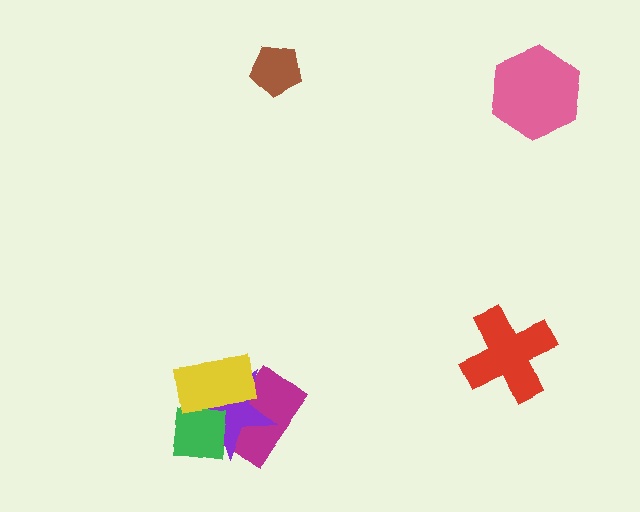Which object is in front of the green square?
The yellow rectangle is in front of the green square.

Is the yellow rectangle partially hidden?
No, no other shape covers it.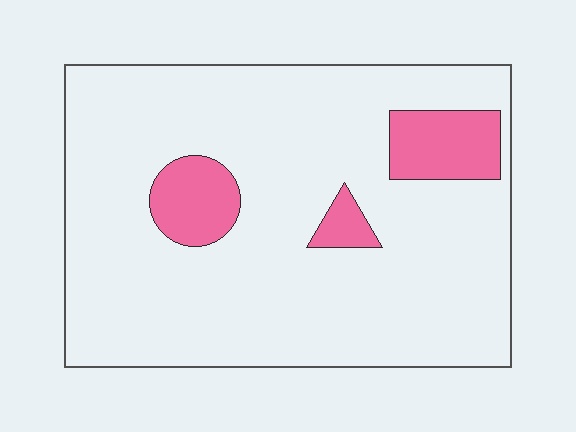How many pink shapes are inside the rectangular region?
3.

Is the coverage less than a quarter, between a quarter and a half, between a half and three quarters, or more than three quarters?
Less than a quarter.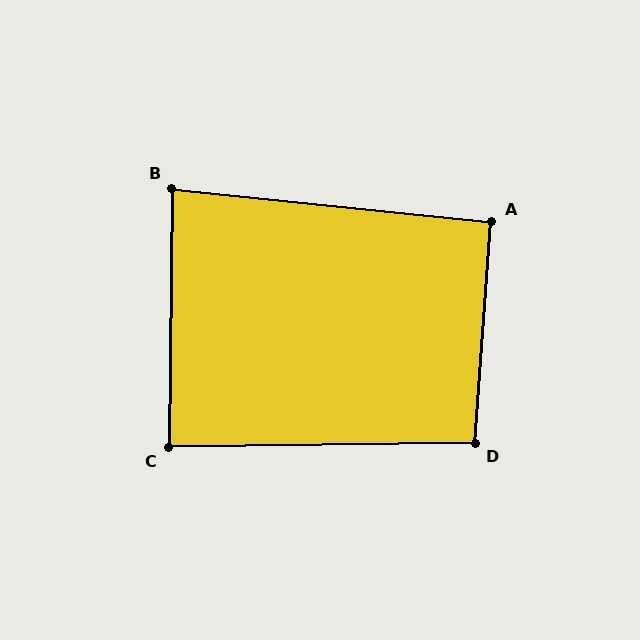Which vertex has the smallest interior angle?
B, at approximately 85 degrees.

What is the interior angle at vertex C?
Approximately 88 degrees (approximately right).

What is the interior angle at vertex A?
Approximately 92 degrees (approximately right).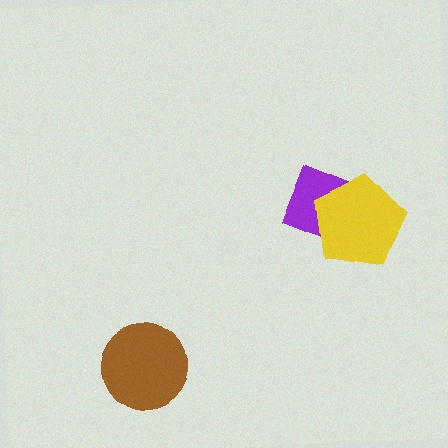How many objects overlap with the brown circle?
0 objects overlap with the brown circle.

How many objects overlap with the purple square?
1 object overlaps with the purple square.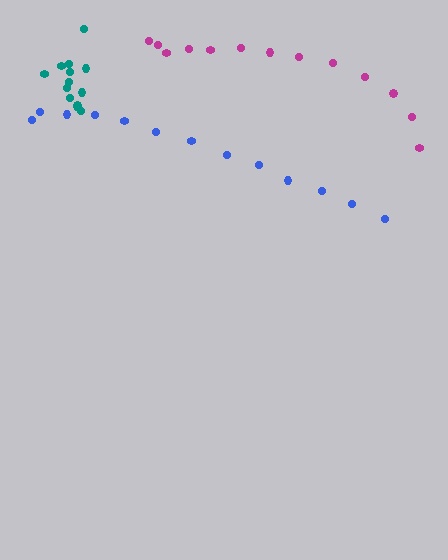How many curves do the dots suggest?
There are 3 distinct paths.